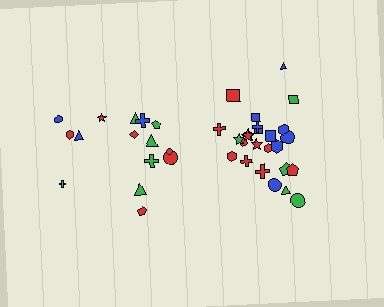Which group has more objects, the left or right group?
The right group.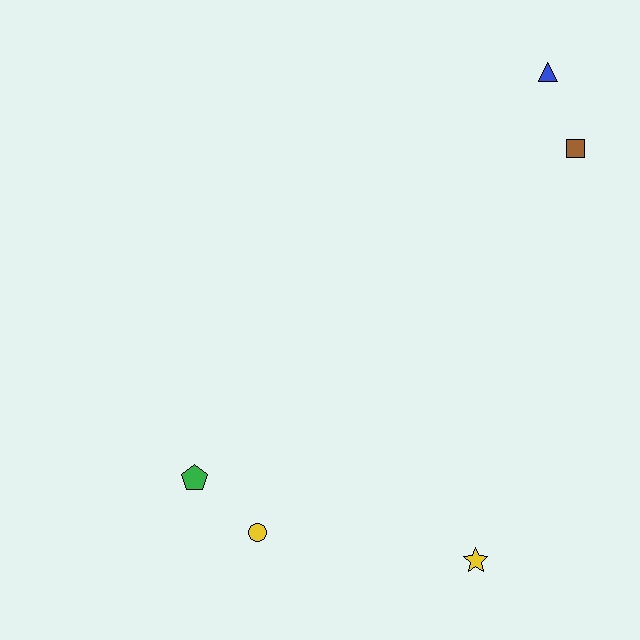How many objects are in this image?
There are 5 objects.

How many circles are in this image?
There is 1 circle.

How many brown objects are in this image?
There is 1 brown object.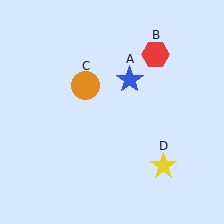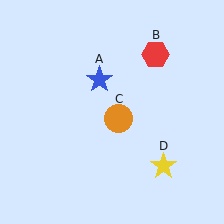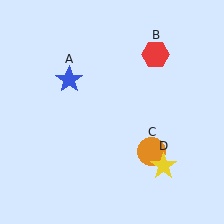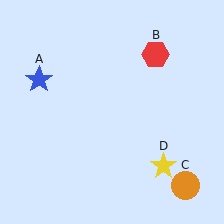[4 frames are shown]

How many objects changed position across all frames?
2 objects changed position: blue star (object A), orange circle (object C).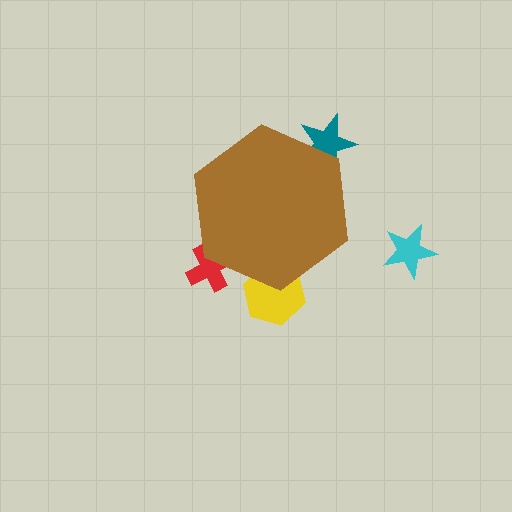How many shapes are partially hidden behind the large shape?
3 shapes are partially hidden.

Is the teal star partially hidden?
Yes, the teal star is partially hidden behind the brown hexagon.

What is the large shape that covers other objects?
A brown hexagon.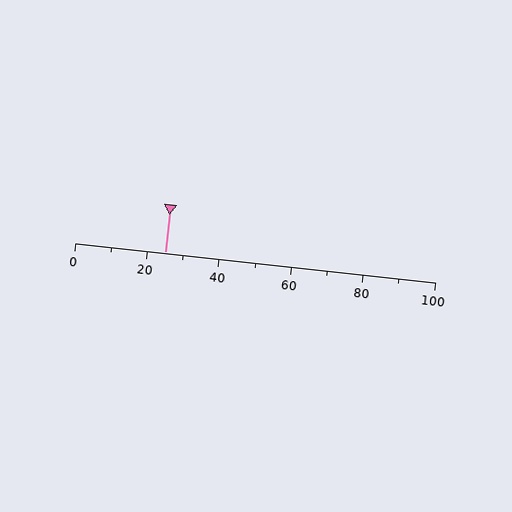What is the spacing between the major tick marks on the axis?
The major ticks are spaced 20 apart.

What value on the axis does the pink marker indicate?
The marker indicates approximately 25.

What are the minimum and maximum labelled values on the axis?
The axis runs from 0 to 100.